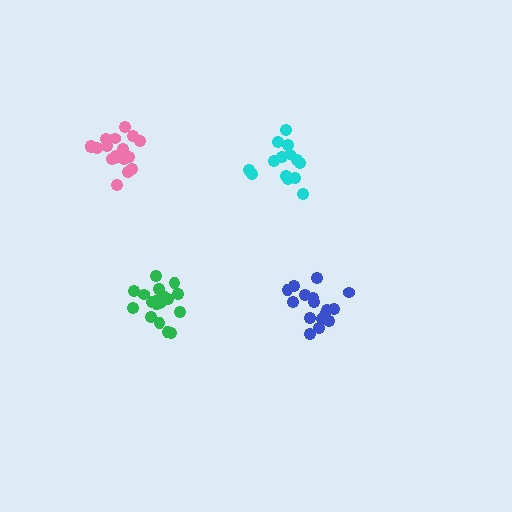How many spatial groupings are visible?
There are 4 spatial groupings.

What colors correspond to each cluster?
The clusters are colored: green, cyan, pink, blue.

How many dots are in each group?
Group 1: 19 dots, Group 2: 14 dots, Group 3: 19 dots, Group 4: 17 dots (69 total).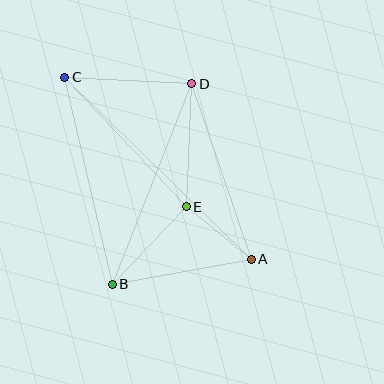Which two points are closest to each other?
Points A and E are closest to each other.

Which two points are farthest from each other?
Points A and C are farthest from each other.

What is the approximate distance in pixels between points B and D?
The distance between B and D is approximately 216 pixels.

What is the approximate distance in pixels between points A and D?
The distance between A and D is approximately 185 pixels.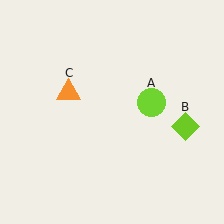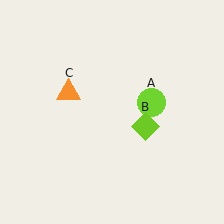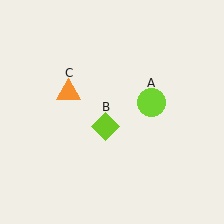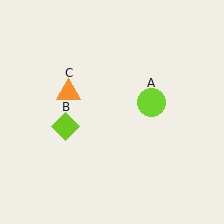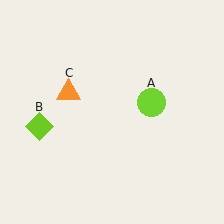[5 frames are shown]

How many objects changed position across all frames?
1 object changed position: lime diamond (object B).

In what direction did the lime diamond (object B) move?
The lime diamond (object B) moved left.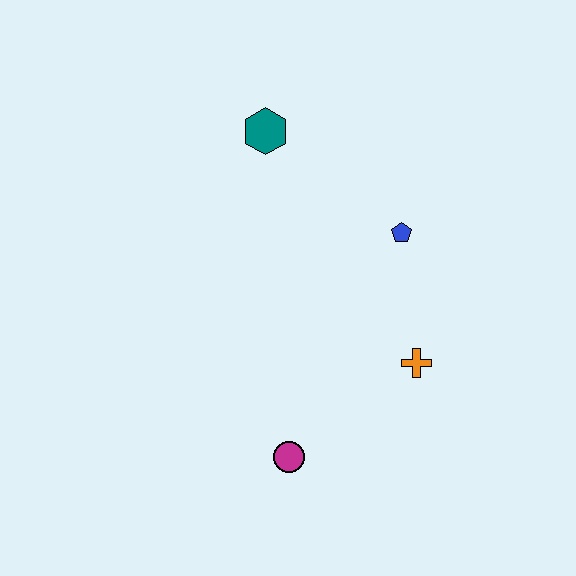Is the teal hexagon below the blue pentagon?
No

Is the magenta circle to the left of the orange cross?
Yes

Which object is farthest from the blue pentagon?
The magenta circle is farthest from the blue pentagon.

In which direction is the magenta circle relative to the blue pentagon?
The magenta circle is below the blue pentagon.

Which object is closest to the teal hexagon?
The blue pentagon is closest to the teal hexagon.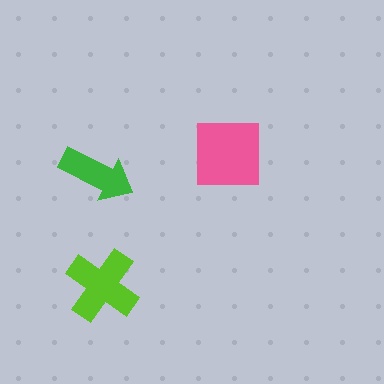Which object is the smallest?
The green arrow.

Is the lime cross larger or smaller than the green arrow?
Larger.